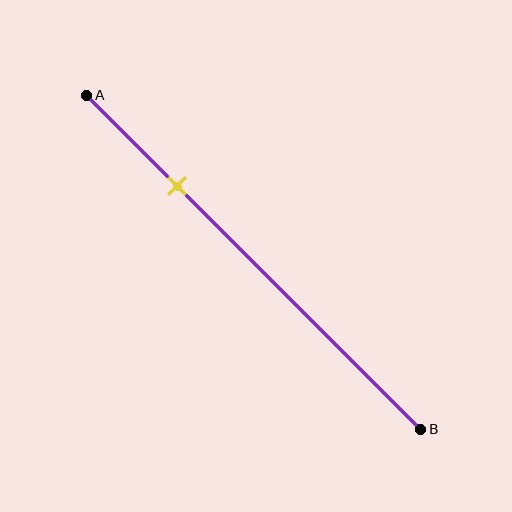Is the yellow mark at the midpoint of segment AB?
No, the mark is at about 25% from A, not at the 50% midpoint.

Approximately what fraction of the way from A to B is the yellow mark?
The yellow mark is approximately 25% of the way from A to B.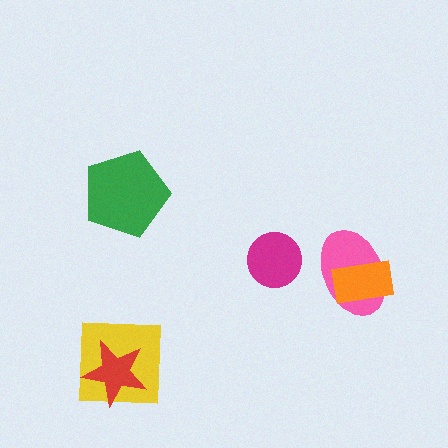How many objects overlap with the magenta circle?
0 objects overlap with the magenta circle.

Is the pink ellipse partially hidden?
Yes, it is partially covered by another shape.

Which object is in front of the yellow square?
The red star is in front of the yellow square.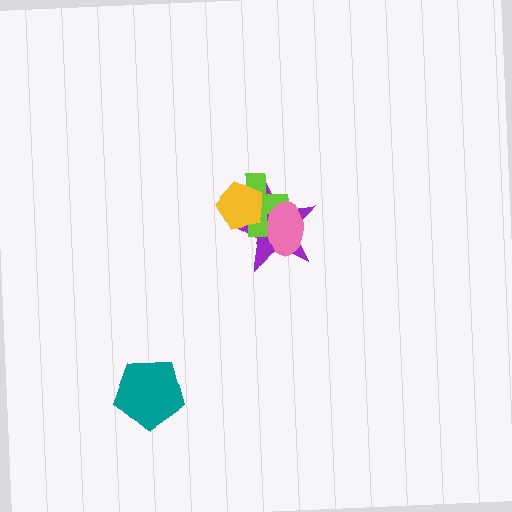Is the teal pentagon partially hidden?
No, no other shape covers it.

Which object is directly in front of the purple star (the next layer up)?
The lime cross is directly in front of the purple star.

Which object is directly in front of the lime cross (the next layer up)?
The yellow pentagon is directly in front of the lime cross.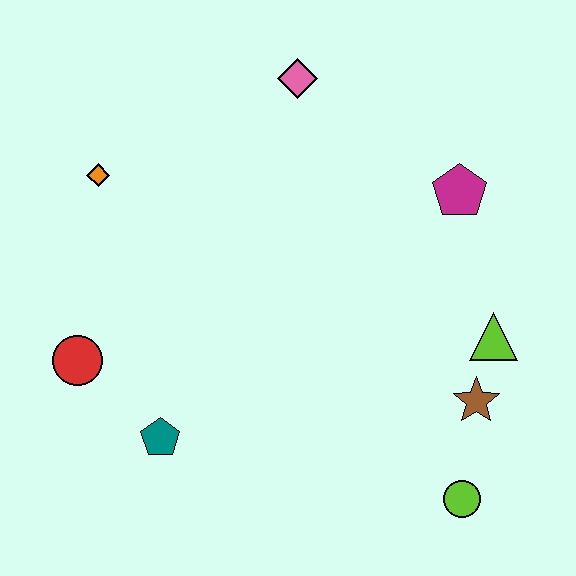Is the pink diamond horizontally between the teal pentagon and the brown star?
Yes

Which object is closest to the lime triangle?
The brown star is closest to the lime triangle.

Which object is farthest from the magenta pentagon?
The red circle is farthest from the magenta pentagon.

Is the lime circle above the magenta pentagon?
No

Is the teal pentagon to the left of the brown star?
Yes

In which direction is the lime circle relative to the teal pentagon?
The lime circle is to the right of the teal pentagon.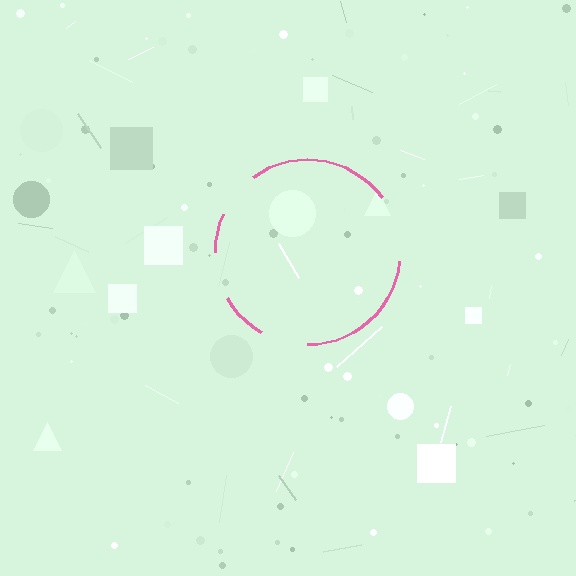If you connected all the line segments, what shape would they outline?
They would outline a circle.